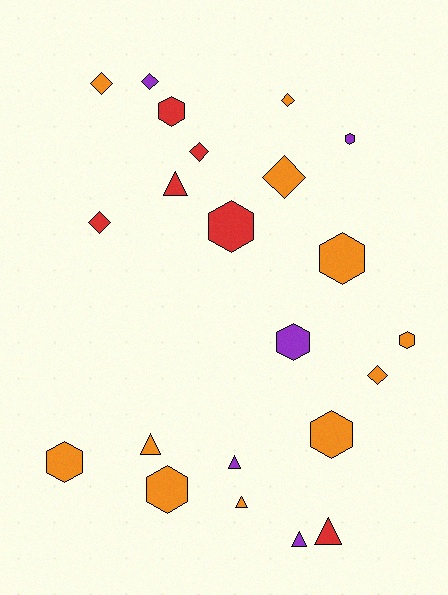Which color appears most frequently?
Orange, with 11 objects.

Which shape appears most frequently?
Hexagon, with 9 objects.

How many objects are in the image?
There are 22 objects.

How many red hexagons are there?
There are 2 red hexagons.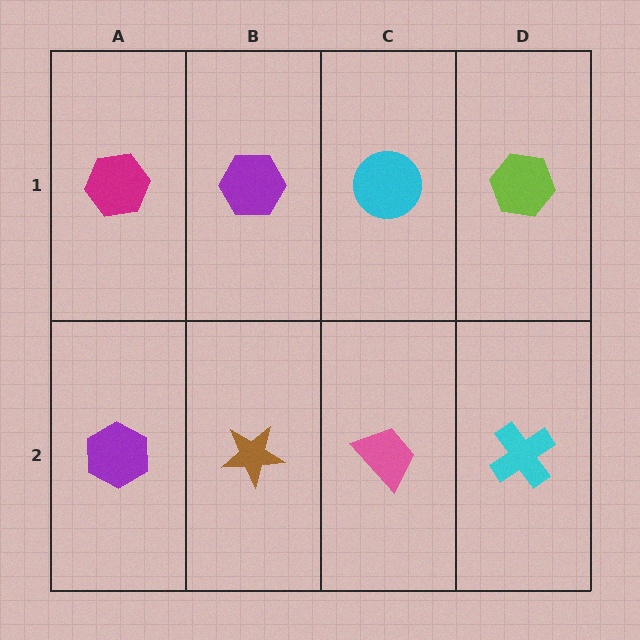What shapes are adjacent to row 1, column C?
A pink trapezoid (row 2, column C), a purple hexagon (row 1, column B), a lime hexagon (row 1, column D).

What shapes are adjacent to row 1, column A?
A purple hexagon (row 2, column A), a purple hexagon (row 1, column B).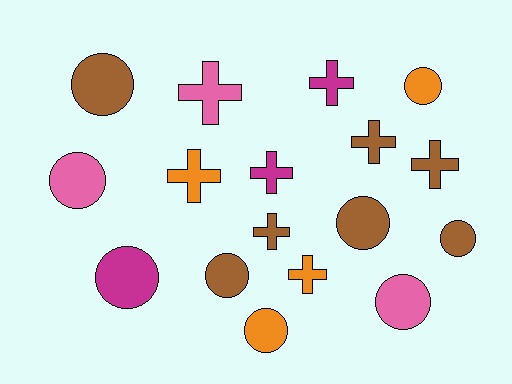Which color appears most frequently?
Brown, with 7 objects.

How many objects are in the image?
There are 17 objects.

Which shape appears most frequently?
Circle, with 9 objects.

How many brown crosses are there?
There are 3 brown crosses.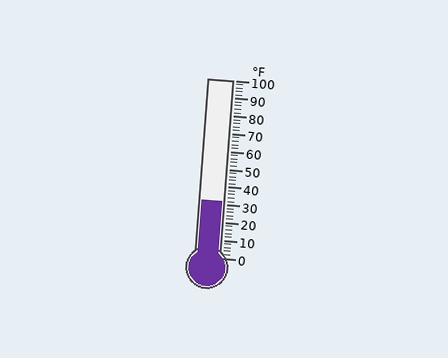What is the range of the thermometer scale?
The thermometer scale ranges from 0°F to 100°F.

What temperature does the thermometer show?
The thermometer shows approximately 32°F.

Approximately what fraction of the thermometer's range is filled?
The thermometer is filled to approximately 30% of its range.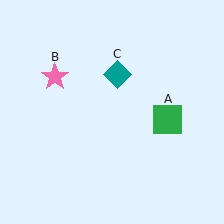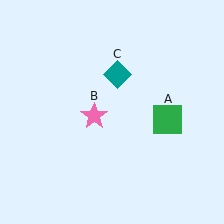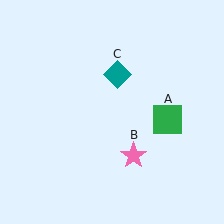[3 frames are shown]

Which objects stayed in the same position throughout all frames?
Green square (object A) and teal diamond (object C) remained stationary.